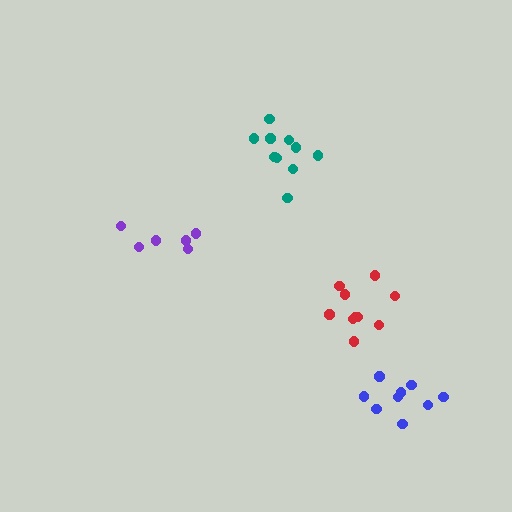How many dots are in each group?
Group 1: 9 dots, Group 2: 10 dots, Group 3: 10 dots, Group 4: 6 dots (35 total).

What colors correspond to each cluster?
The clusters are colored: blue, teal, red, purple.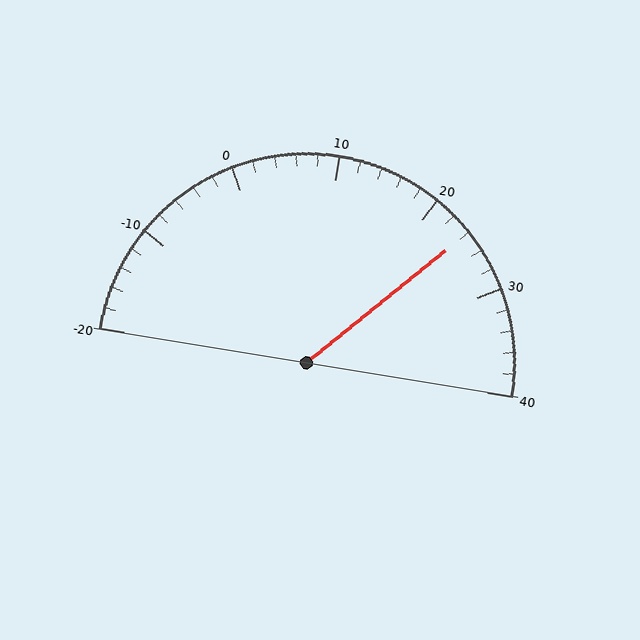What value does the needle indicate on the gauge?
The needle indicates approximately 24.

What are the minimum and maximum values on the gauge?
The gauge ranges from -20 to 40.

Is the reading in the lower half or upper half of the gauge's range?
The reading is in the upper half of the range (-20 to 40).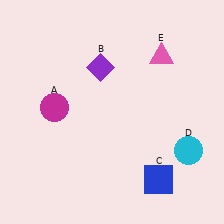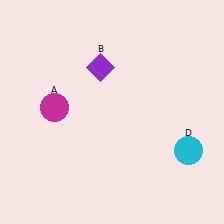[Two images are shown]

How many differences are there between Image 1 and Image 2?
There are 2 differences between the two images.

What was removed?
The blue square (C), the pink triangle (E) were removed in Image 2.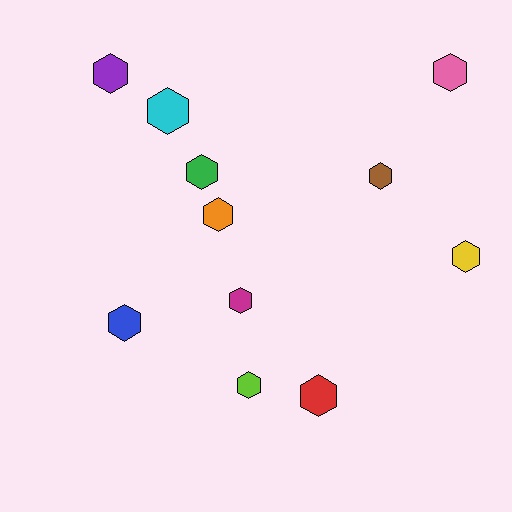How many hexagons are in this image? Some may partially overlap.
There are 11 hexagons.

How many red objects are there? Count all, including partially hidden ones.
There is 1 red object.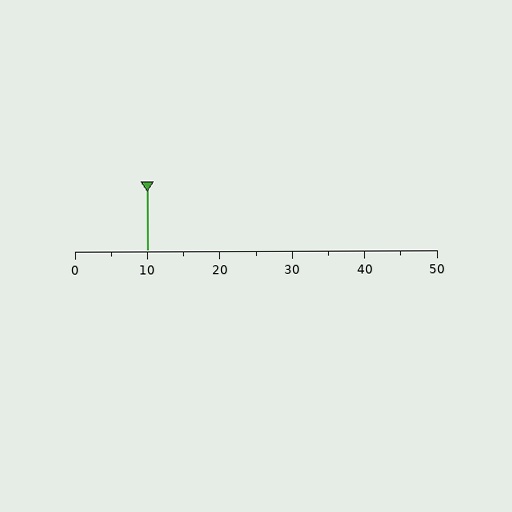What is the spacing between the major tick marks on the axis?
The major ticks are spaced 10 apart.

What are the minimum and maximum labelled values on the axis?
The axis runs from 0 to 50.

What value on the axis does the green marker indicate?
The marker indicates approximately 10.